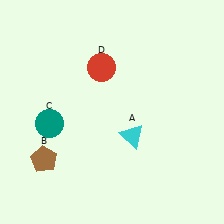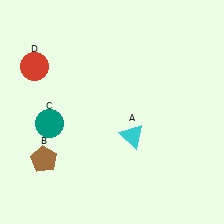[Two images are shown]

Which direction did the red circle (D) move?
The red circle (D) moved left.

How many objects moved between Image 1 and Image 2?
1 object moved between the two images.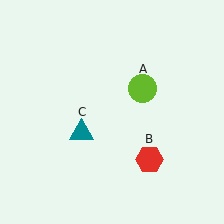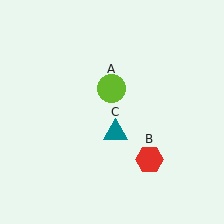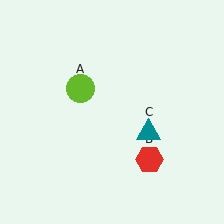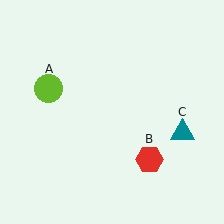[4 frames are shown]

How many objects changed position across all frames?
2 objects changed position: lime circle (object A), teal triangle (object C).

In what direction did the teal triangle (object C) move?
The teal triangle (object C) moved right.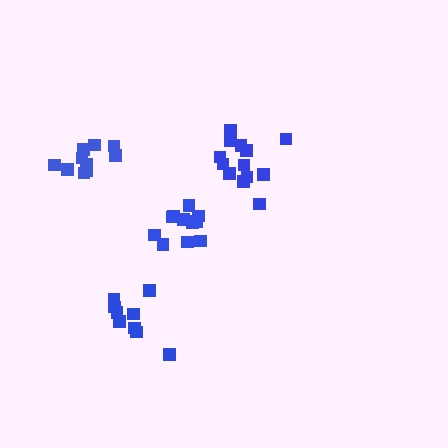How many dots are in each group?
Group 1: 13 dots, Group 2: 10 dots, Group 3: 9 dots, Group 4: 11 dots (43 total).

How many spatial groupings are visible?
There are 4 spatial groupings.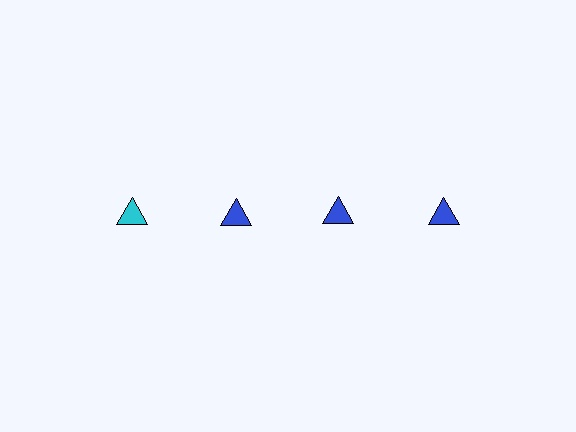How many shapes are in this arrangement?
There are 4 shapes arranged in a grid pattern.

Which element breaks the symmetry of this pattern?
The cyan triangle in the top row, leftmost column breaks the symmetry. All other shapes are blue triangles.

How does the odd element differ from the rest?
It has a different color: cyan instead of blue.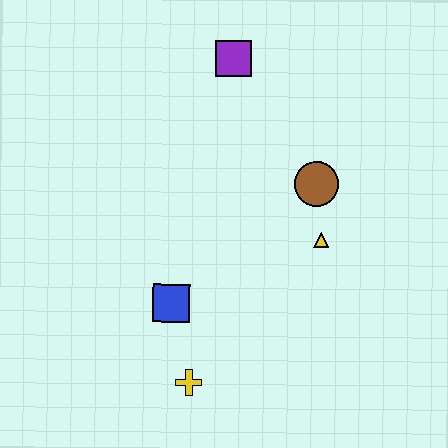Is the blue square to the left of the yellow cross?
Yes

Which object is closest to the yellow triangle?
The brown circle is closest to the yellow triangle.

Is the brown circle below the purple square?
Yes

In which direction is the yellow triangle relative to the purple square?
The yellow triangle is below the purple square.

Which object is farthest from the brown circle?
The yellow cross is farthest from the brown circle.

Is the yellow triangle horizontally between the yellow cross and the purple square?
No